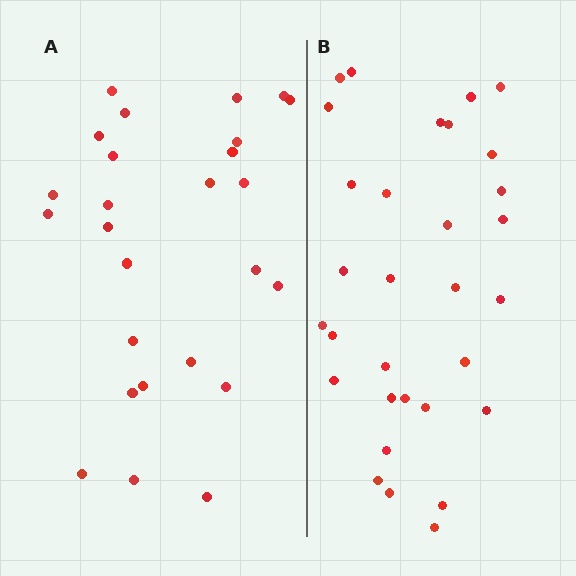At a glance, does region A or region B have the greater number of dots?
Region B (the right region) has more dots.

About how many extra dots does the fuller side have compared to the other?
Region B has about 5 more dots than region A.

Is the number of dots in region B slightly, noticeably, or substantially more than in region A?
Region B has only slightly more — the two regions are fairly close. The ratio is roughly 1.2 to 1.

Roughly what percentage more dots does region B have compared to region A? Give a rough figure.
About 20% more.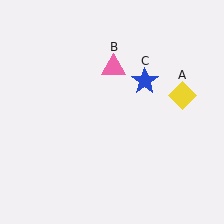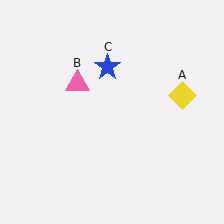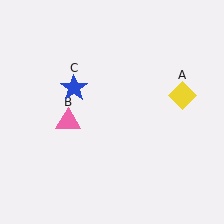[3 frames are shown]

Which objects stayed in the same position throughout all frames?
Yellow diamond (object A) remained stationary.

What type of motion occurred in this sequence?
The pink triangle (object B), blue star (object C) rotated counterclockwise around the center of the scene.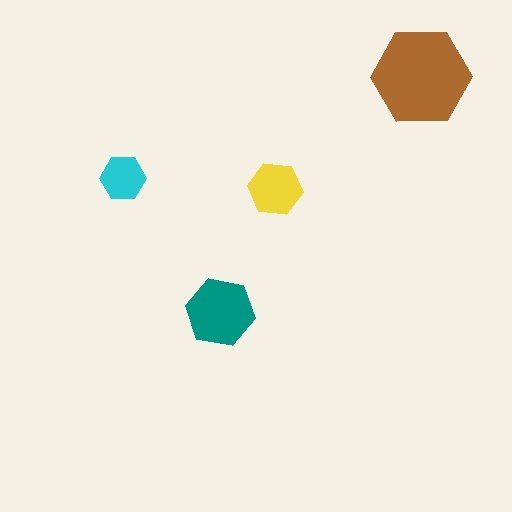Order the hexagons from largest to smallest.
the brown one, the teal one, the yellow one, the cyan one.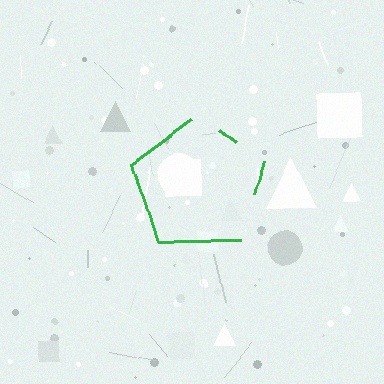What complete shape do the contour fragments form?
The contour fragments form a pentagon.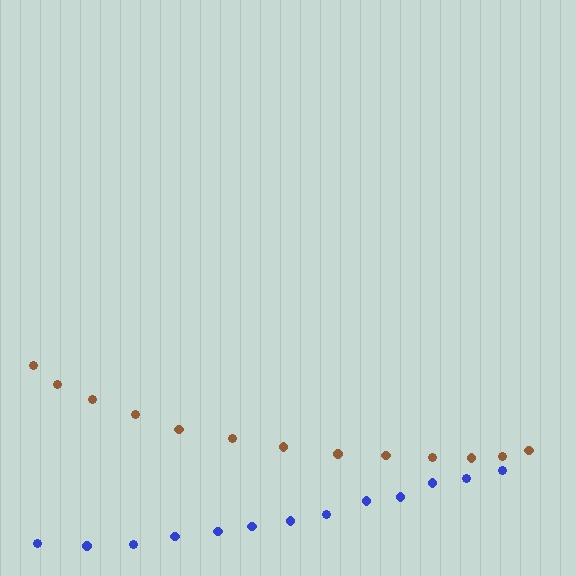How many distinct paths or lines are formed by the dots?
There are 2 distinct paths.